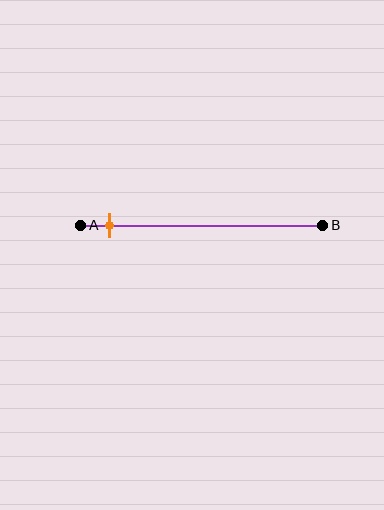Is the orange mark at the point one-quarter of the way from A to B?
No, the mark is at about 10% from A, not at the 25% one-quarter point.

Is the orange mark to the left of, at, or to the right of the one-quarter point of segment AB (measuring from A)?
The orange mark is to the left of the one-quarter point of segment AB.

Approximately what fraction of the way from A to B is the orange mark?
The orange mark is approximately 10% of the way from A to B.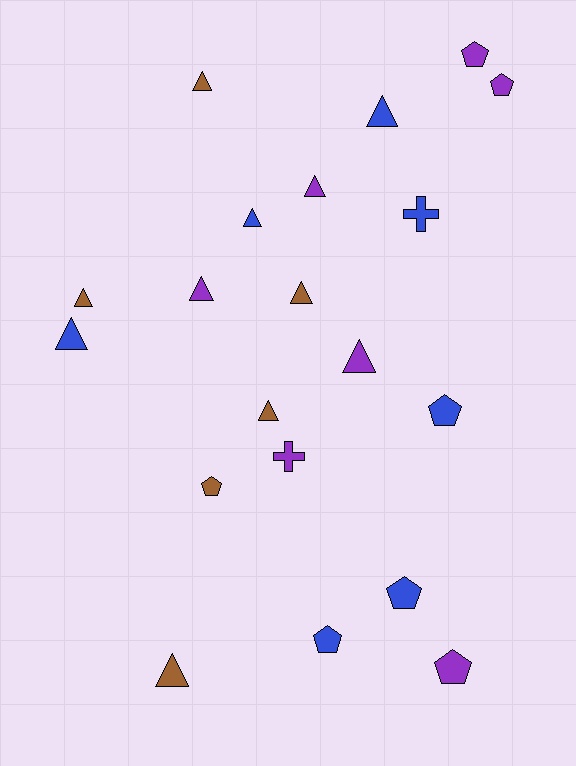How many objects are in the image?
There are 20 objects.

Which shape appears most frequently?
Triangle, with 11 objects.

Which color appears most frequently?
Purple, with 7 objects.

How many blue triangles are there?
There are 3 blue triangles.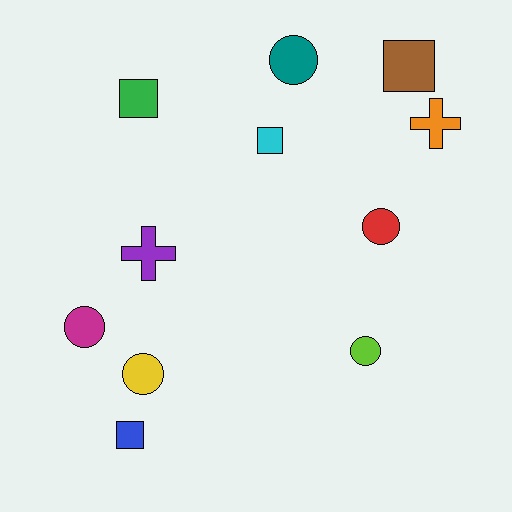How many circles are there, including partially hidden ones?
There are 5 circles.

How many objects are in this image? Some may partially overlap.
There are 11 objects.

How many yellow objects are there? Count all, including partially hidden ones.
There is 1 yellow object.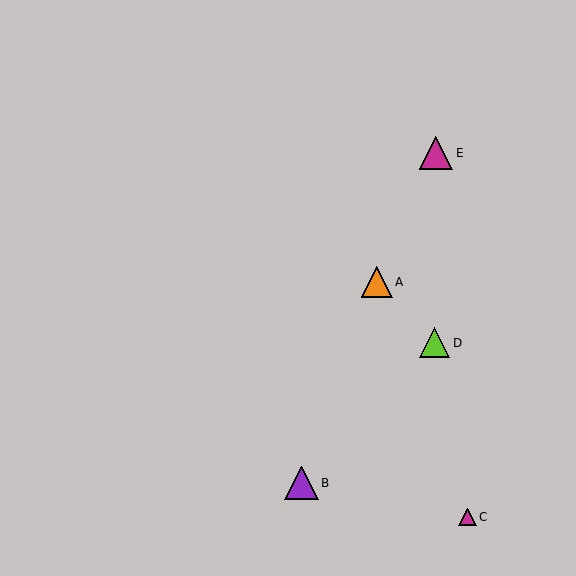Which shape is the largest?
The magenta triangle (labeled E) is the largest.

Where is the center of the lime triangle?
The center of the lime triangle is at (435, 343).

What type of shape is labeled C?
Shape C is a magenta triangle.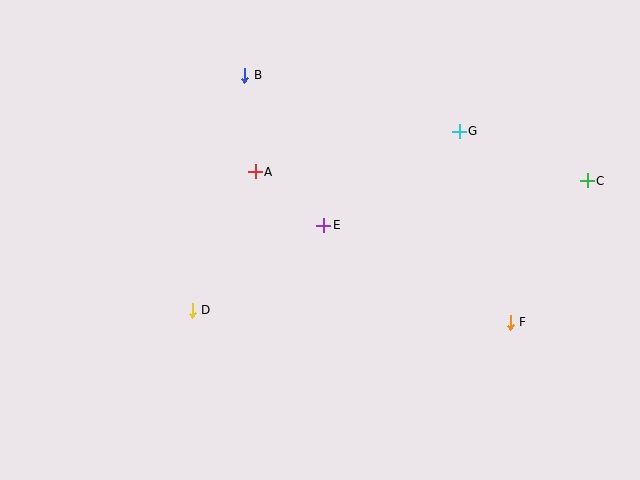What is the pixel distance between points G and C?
The distance between G and C is 137 pixels.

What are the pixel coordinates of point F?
Point F is at (510, 322).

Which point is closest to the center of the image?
Point E at (324, 225) is closest to the center.